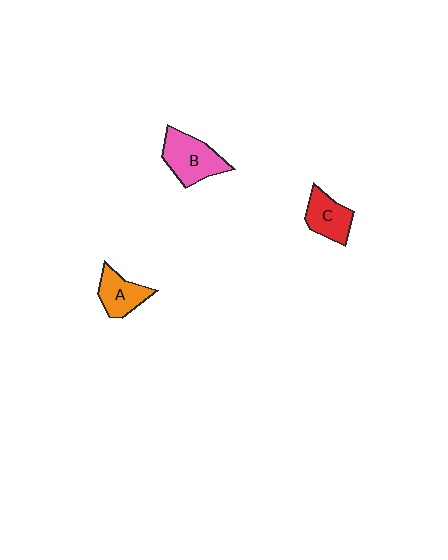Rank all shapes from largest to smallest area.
From largest to smallest: B (pink), C (red), A (orange).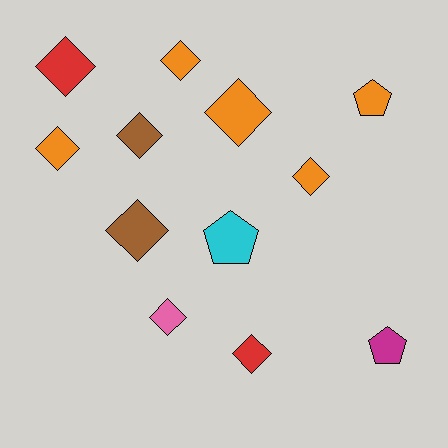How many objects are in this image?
There are 12 objects.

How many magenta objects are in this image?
There is 1 magenta object.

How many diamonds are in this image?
There are 9 diamonds.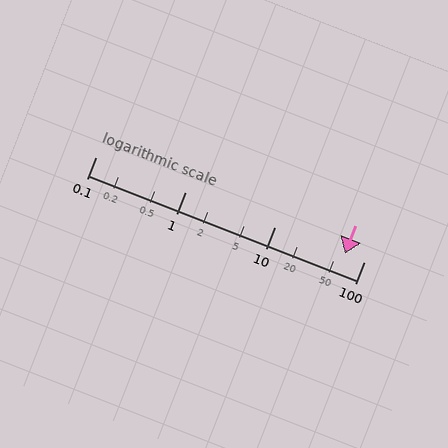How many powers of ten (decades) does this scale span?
The scale spans 3 decades, from 0.1 to 100.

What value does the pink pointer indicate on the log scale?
The pointer indicates approximately 61.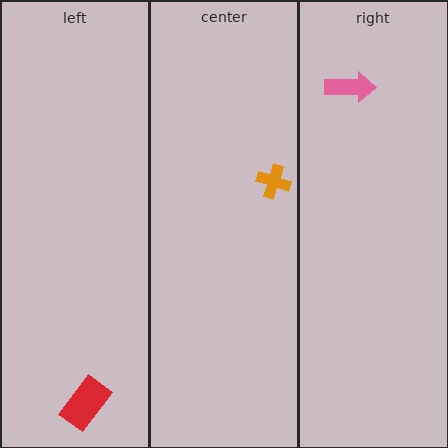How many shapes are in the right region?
1.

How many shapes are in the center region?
1.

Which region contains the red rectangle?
The left region.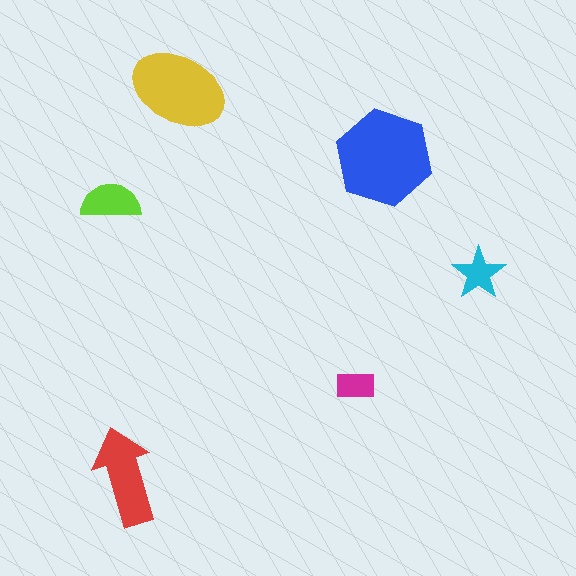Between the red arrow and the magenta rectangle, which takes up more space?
The red arrow.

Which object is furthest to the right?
The cyan star is rightmost.